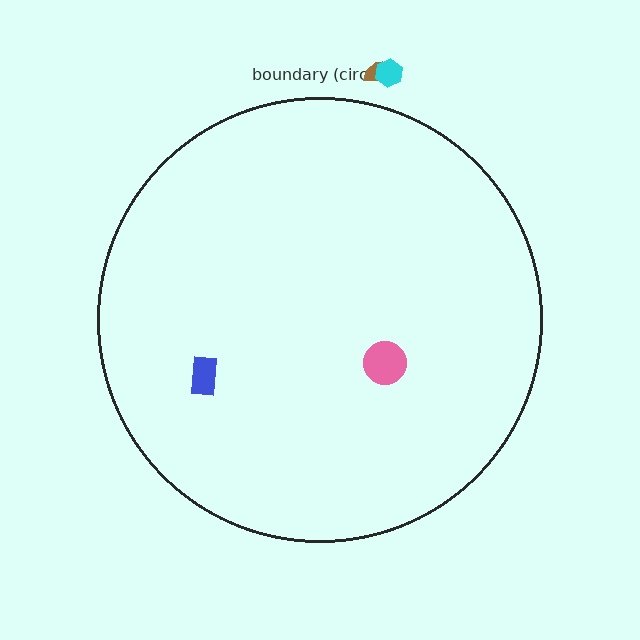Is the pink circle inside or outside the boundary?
Inside.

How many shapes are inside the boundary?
2 inside, 2 outside.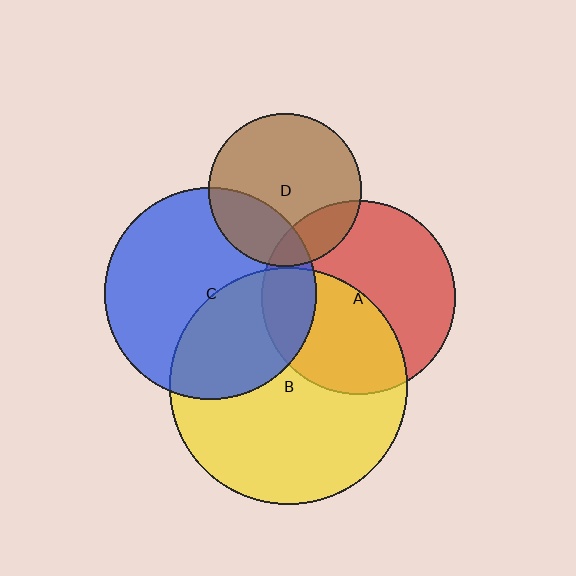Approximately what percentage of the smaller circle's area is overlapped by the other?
Approximately 20%.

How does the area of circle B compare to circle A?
Approximately 1.5 times.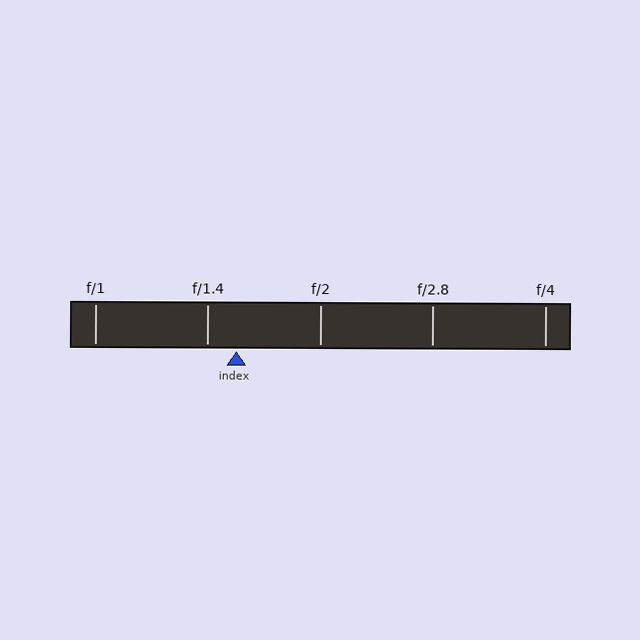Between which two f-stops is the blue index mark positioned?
The index mark is between f/1.4 and f/2.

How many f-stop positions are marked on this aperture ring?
There are 5 f-stop positions marked.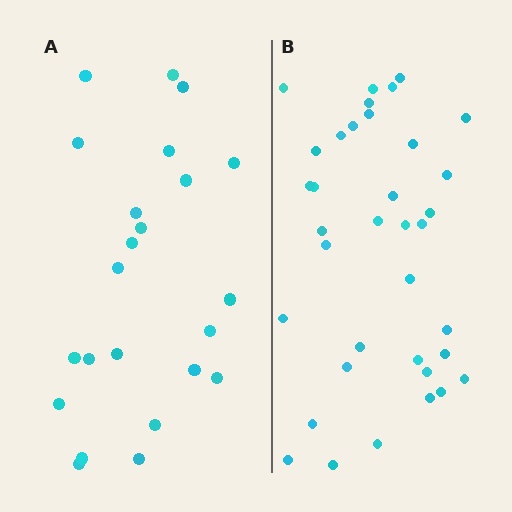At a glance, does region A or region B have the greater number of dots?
Region B (the right region) has more dots.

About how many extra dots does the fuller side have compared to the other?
Region B has approximately 15 more dots than region A.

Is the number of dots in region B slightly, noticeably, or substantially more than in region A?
Region B has substantially more. The ratio is roughly 1.6 to 1.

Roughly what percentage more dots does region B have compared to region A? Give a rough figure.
About 55% more.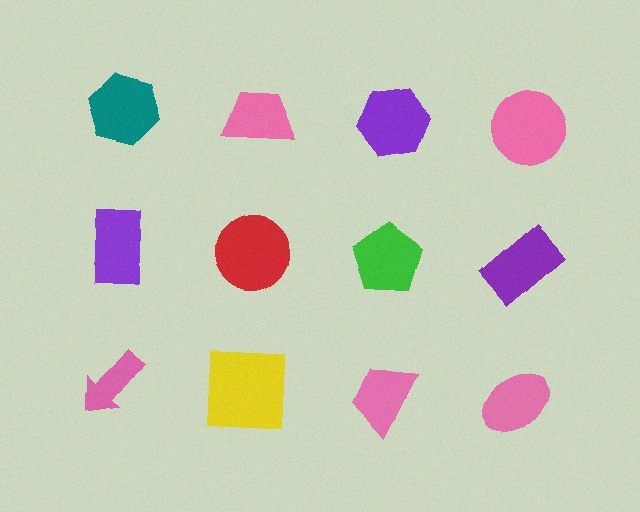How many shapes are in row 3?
4 shapes.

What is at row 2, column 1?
A purple rectangle.